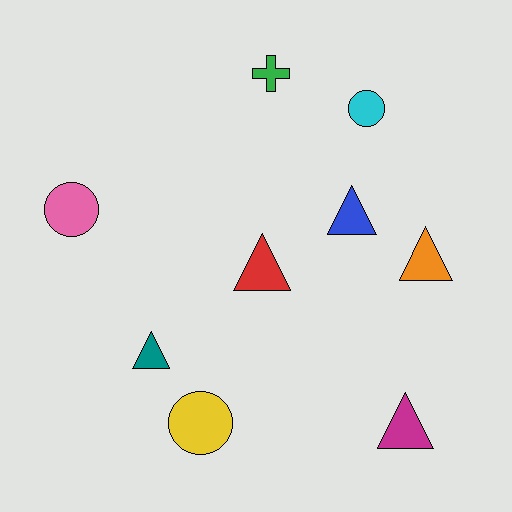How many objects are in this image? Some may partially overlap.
There are 9 objects.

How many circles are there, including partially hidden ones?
There are 3 circles.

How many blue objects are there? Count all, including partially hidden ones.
There is 1 blue object.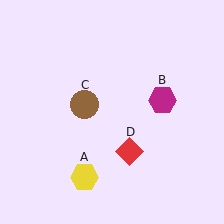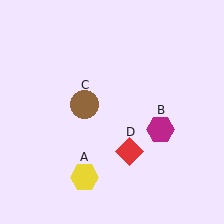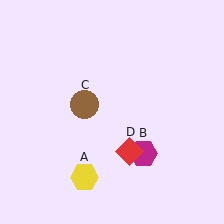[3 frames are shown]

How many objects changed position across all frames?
1 object changed position: magenta hexagon (object B).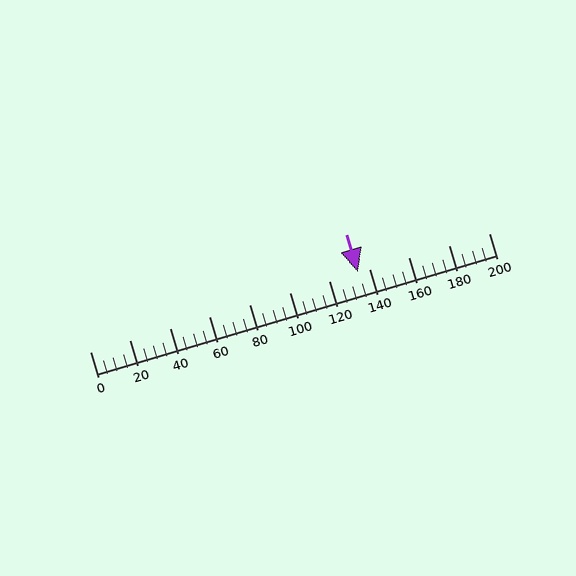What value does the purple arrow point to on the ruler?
The purple arrow points to approximately 134.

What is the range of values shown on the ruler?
The ruler shows values from 0 to 200.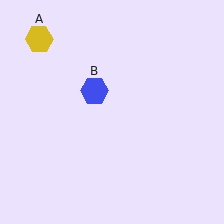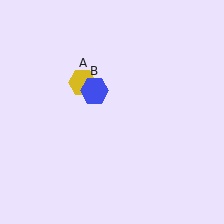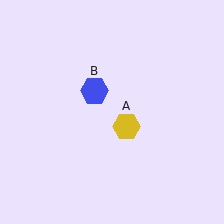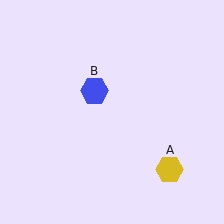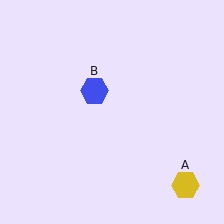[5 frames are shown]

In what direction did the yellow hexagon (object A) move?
The yellow hexagon (object A) moved down and to the right.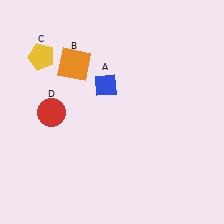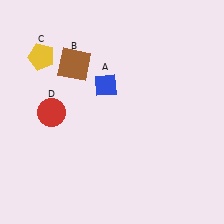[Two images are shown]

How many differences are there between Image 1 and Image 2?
There is 1 difference between the two images.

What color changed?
The square (B) changed from orange in Image 1 to brown in Image 2.